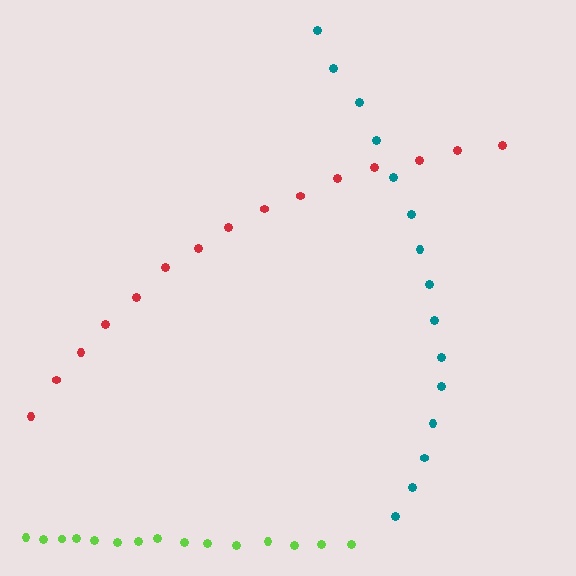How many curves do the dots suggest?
There are 3 distinct paths.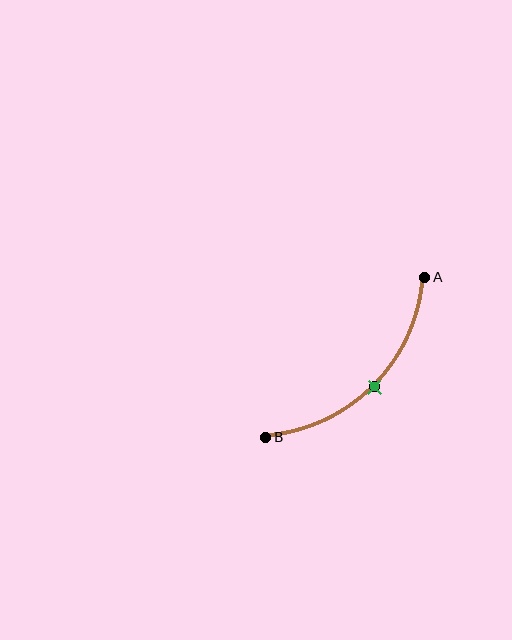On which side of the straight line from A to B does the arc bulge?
The arc bulges below and to the right of the straight line connecting A and B.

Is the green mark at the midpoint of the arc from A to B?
Yes. The green mark lies on the arc at equal arc-length from both A and B — it is the arc midpoint.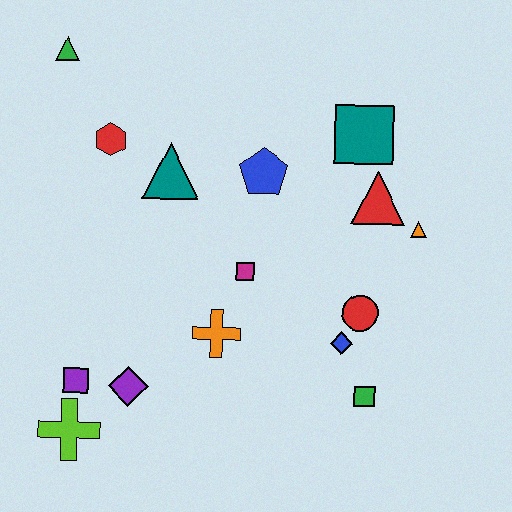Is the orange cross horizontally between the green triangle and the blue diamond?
Yes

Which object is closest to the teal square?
The red triangle is closest to the teal square.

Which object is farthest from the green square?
The green triangle is farthest from the green square.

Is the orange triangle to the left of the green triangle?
No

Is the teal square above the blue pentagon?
Yes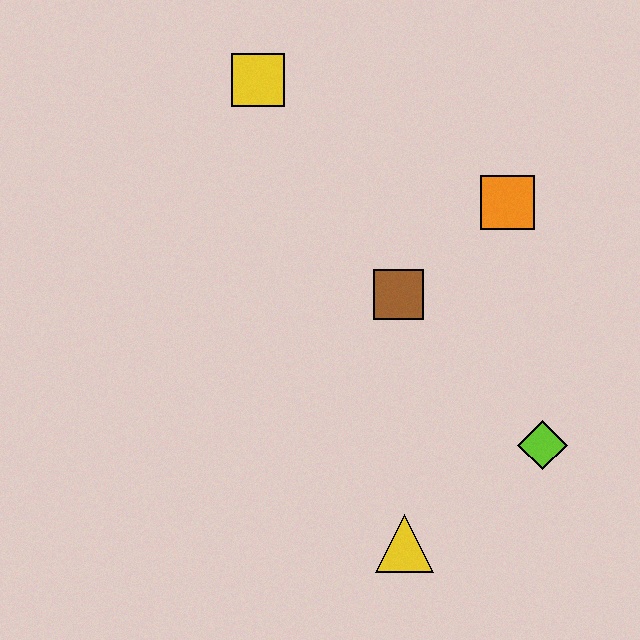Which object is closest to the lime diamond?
The yellow triangle is closest to the lime diamond.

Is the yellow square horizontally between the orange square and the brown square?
No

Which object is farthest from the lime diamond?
The yellow square is farthest from the lime diamond.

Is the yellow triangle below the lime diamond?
Yes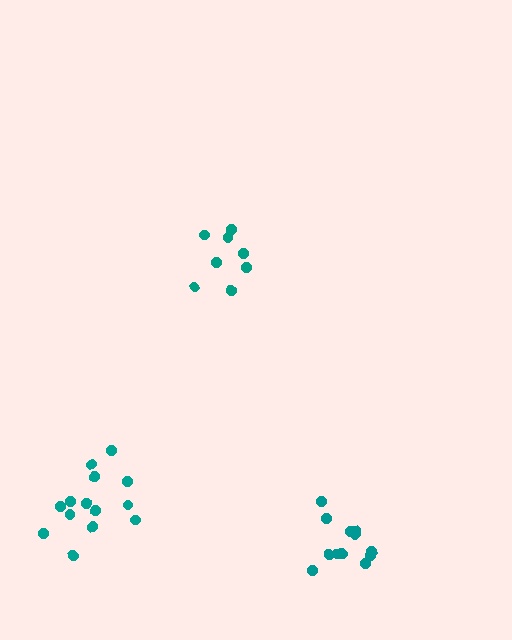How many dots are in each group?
Group 1: 8 dots, Group 2: 12 dots, Group 3: 14 dots (34 total).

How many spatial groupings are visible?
There are 3 spatial groupings.